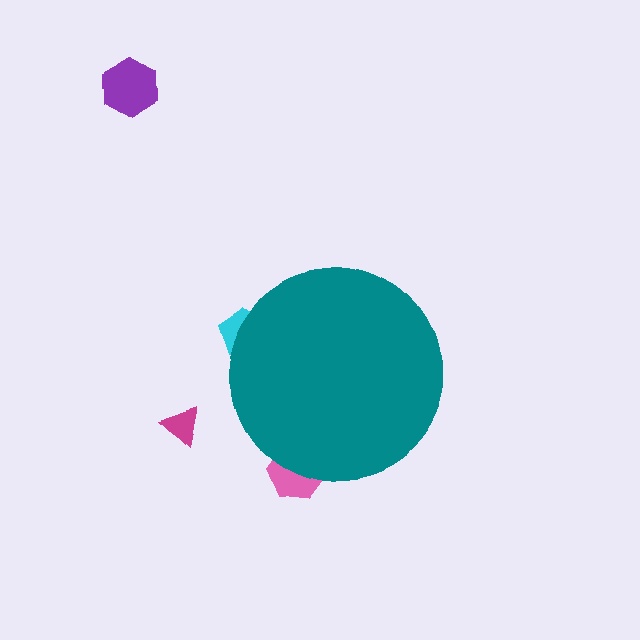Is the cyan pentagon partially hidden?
Yes, the cyan pentagon is partially hidden behind the teal circle.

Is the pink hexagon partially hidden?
Yes, the pink hexagon is partially hidden behind the teal circle.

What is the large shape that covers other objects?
A teal circle.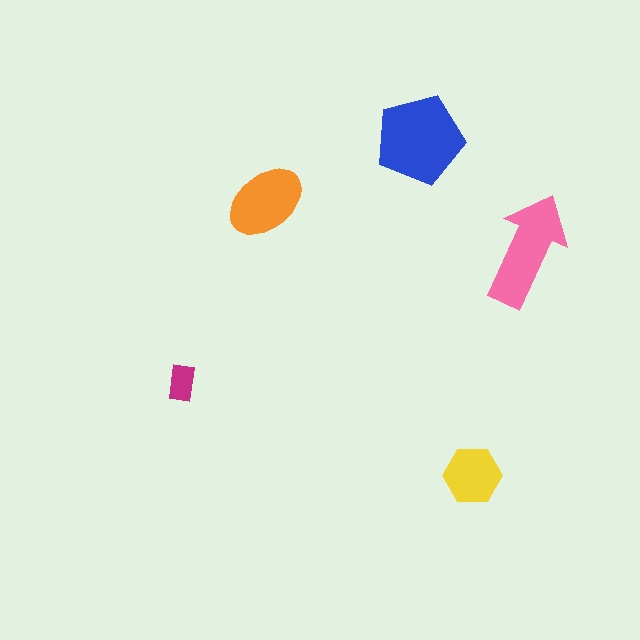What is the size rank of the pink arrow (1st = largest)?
2nd.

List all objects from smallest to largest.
The magenta rectangle, the yellow hexagon, the orange ellipse, the pink arrow, the blue pentagon.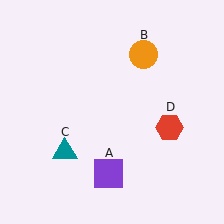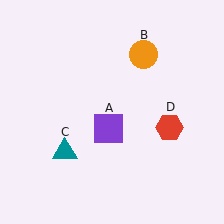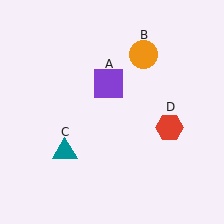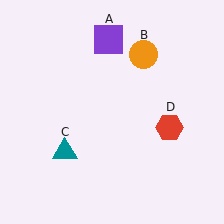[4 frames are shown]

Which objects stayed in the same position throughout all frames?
Orange circle (object B) and teal triangle (object C) and red hexagon (object D) remained stationary.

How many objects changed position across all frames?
1 object changed position: purple square (object A).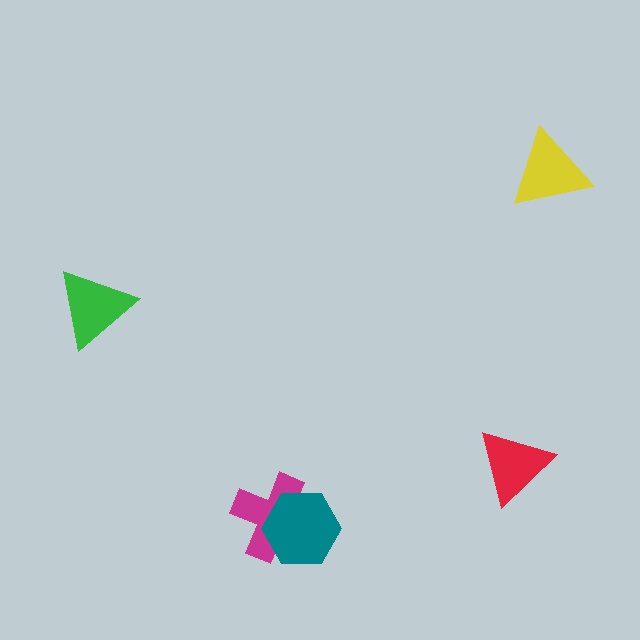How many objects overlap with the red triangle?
0 objects overlap with the red triangle.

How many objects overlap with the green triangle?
0 objects overlap with the green triangle.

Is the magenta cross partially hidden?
Yes, it is partially covered by another shape.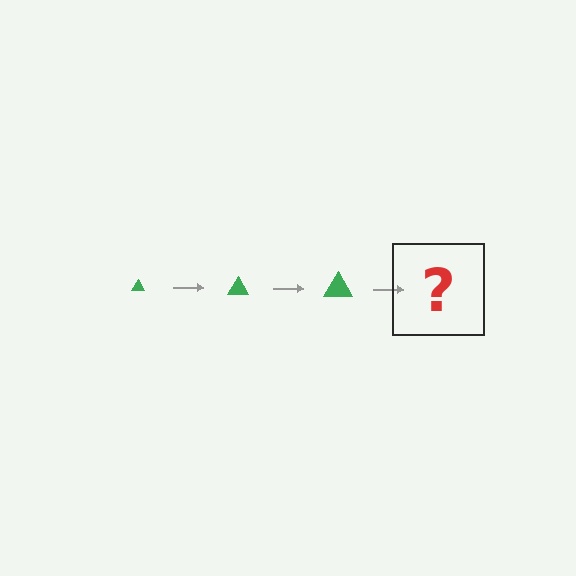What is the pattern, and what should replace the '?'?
The pattern is that the triangle gets progressively larger each step. The '?' should be a green triangle, larger than the previous one.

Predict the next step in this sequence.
The next step is a green triangle, larger than the previous one.